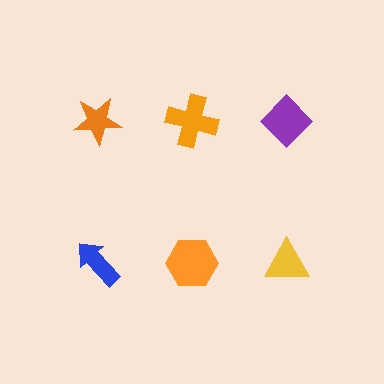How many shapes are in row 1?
3 shapes.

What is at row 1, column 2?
An orange cross.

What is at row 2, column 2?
An orange hexagon.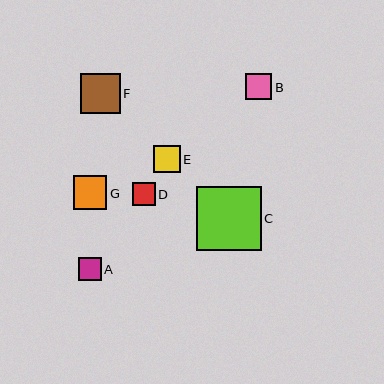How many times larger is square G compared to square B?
Square G is approximately 1.3 times the size of square B.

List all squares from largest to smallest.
From largest to smallest: C, F, G, E, B, A, D.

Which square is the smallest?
Square D is the smallest with a size of approximately 23 pixels.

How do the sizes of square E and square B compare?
Square E and square B are approximately the same size.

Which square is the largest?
Square C is the largest with a size of approximately 64 pixels.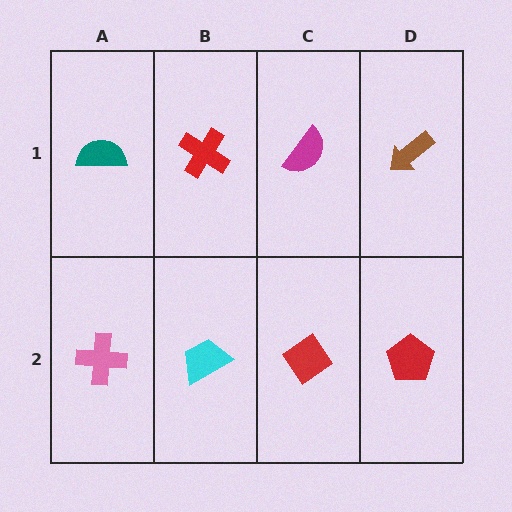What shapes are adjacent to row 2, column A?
A teal semicircle (row 1, column A), a cyan trapezoid (row 2, column B).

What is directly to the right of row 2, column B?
A red diamond.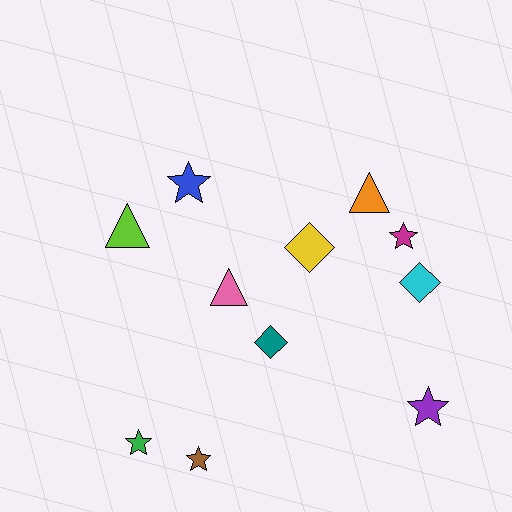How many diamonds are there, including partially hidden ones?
There are 3 diamonds.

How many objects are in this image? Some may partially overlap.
There are 11 objects.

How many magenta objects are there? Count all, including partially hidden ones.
There is 1 magenta object.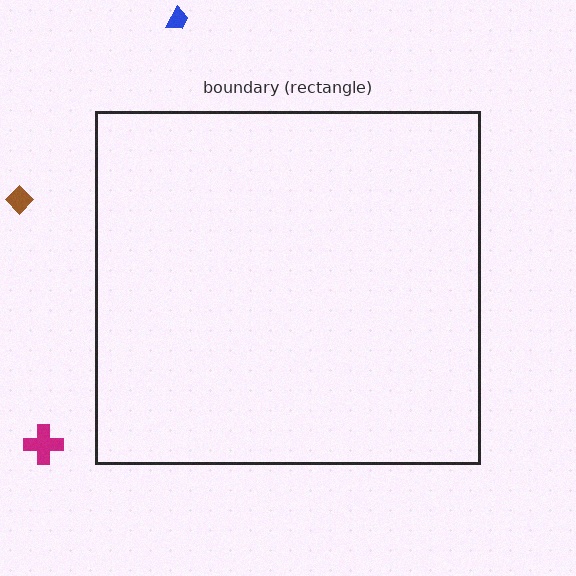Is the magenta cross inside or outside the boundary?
Outside.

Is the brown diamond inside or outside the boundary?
Outside.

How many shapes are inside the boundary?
0 inside, 3 outside.